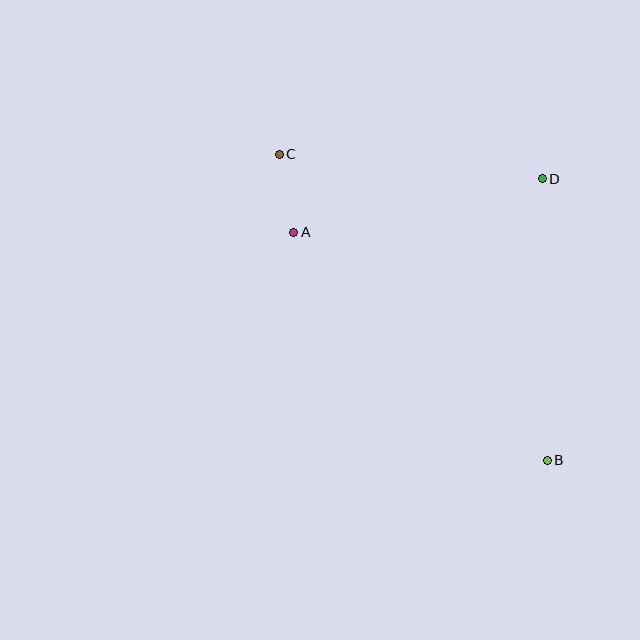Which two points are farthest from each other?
Points B and C are farthest from each other.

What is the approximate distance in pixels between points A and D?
The distance between A and D is approximately 254 pixels.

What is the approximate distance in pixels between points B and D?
The distance between B and D is approximately 282 pixels.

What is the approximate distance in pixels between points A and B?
The distance between A and B is approximately 341 pixels.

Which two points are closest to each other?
Points A and C are closest to each other.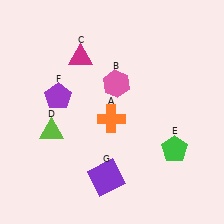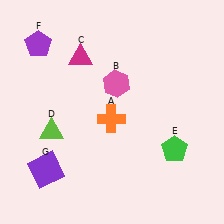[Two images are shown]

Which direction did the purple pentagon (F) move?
The purple pentagon (F) moved up.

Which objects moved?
The objects that moved are: the purple pentagon (F), the purple square (G).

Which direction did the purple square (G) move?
The purple square (G) moved left.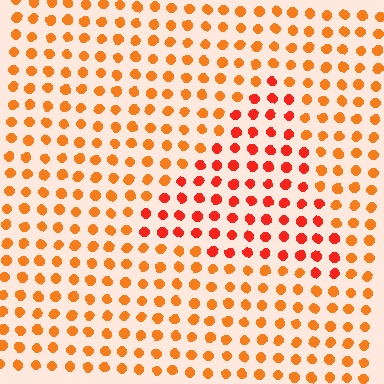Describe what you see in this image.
The image is filled with small orange elements in a uniform arrangement. A triangle-shaped region is visible where the elements are tinted to a slightly different hue, forming a subtle color boundary.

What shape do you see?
I see a triangle.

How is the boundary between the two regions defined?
The boundary is defined purely by a slight shift in hue (about 25 degrees). Spacing, size, and orientation are identical on both sides.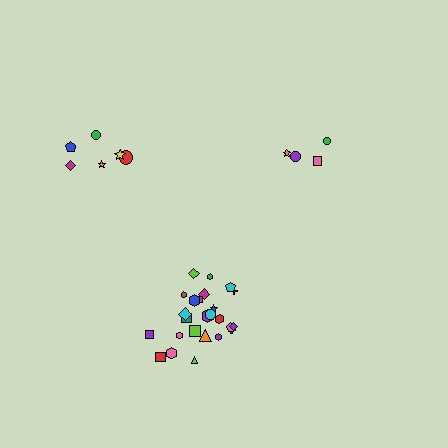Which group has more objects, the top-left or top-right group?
The top-left group.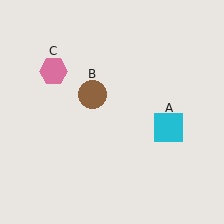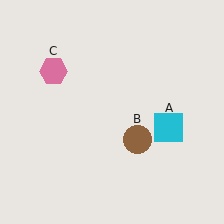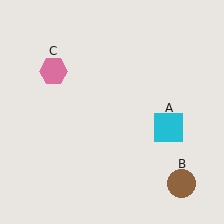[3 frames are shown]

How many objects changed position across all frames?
1 object changed position: brown circle (object B).